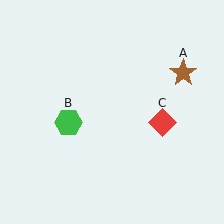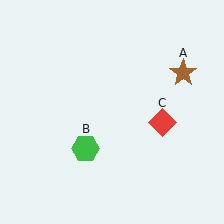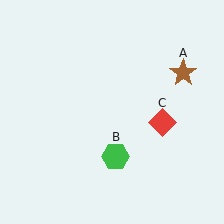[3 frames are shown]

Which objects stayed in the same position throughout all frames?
Brown star (object A) and red diamond (object C) remained stationary.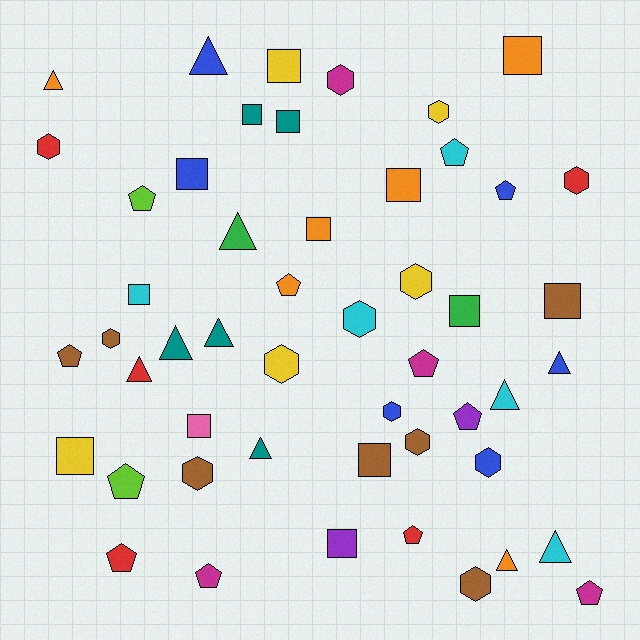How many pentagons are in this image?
There are 12 pentagons.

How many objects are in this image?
There are 50 objects.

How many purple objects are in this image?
There are 2 purple objects.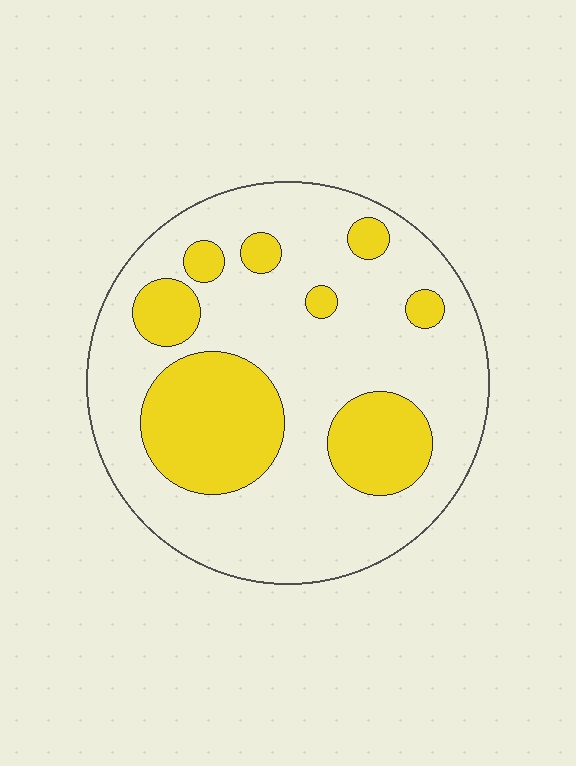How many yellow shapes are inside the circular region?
8.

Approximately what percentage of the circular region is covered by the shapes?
Approximately 25%.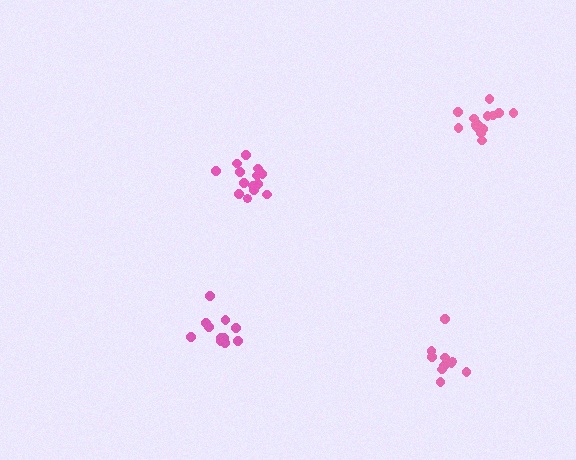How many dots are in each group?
Group 1: 14 dots, Group 2: 14 dots, Group 3: 11 dots, Group 4: 10 dots (49 total).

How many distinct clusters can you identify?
There are 4 distinct clusters.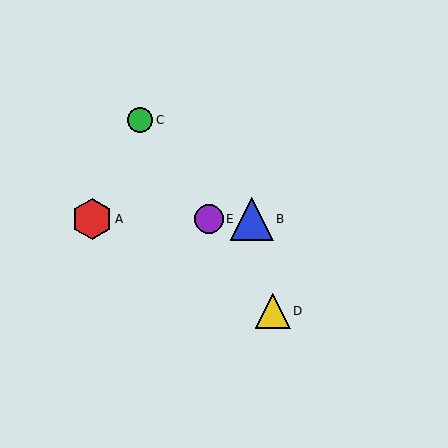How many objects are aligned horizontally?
3 objects (A, B, E) are aligned horizontally.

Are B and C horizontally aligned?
No, B is at y≈219 and C is at y≈120.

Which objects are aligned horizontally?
Objects A, B, E are aligned horizontally.